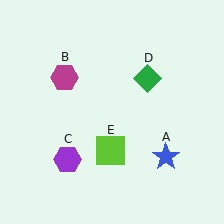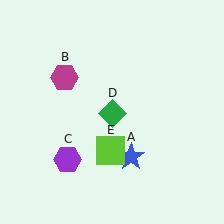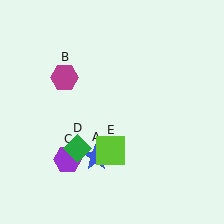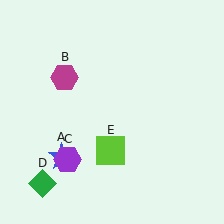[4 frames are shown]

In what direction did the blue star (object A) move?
The blue star (object A) moved left.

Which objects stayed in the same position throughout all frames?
Magenta hexagon (object B) and purple hexagon (object C) and lime square (object E) remained stationary.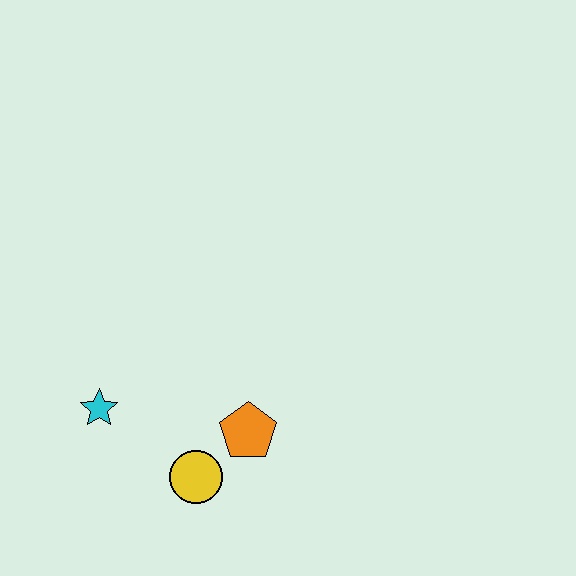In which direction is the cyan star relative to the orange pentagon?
The cyan star is to the left of the orange pentagon.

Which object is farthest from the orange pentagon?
The cyan star is farthest from the orange pentagon.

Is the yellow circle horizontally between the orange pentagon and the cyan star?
Yes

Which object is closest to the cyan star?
The yellow circle is closest to the cyan star.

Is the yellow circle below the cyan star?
Yes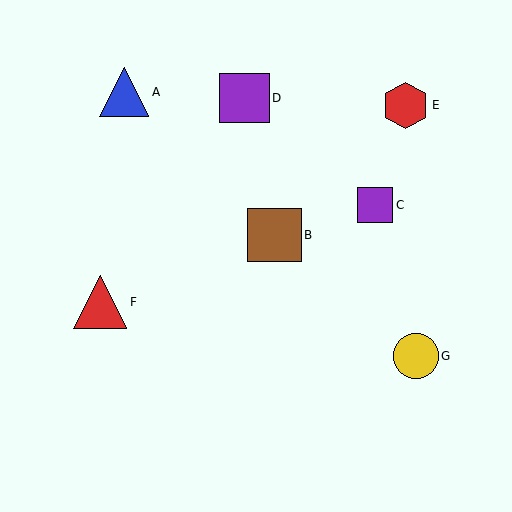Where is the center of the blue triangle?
The center of the blue triangle is at (124, 92).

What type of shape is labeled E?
Shape E is a red hexagon.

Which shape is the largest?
The red triangle (labeled F) is the largest.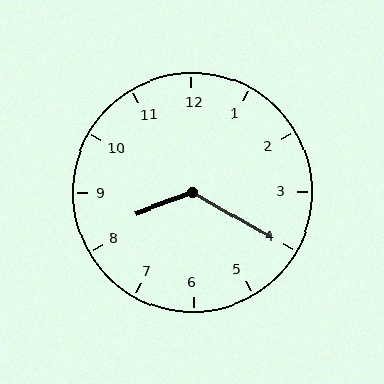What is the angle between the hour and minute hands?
Approximately 130 degrees.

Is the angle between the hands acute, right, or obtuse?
It is obtuse.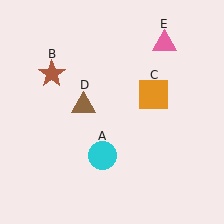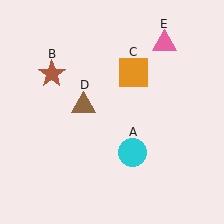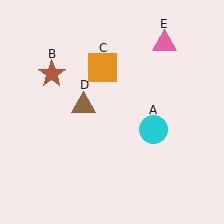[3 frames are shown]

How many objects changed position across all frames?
2 objects changed position: cyan circle (object A), orange square (object C).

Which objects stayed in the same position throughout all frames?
Brown star (object B) and brown triangle (object D) and pink triangle (object E) remained stationary.